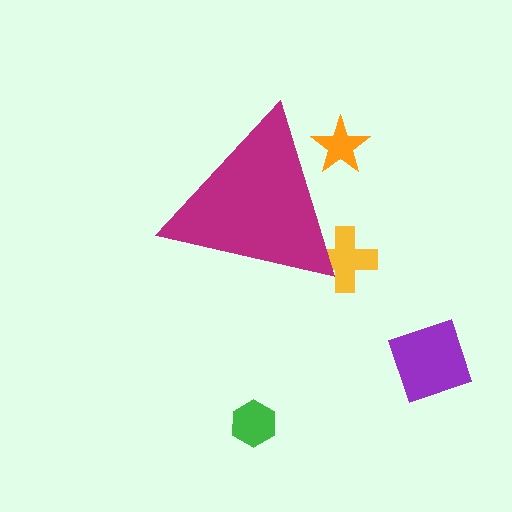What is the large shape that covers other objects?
A magenta triangle.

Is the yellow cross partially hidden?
Yes, the yellow cross is partially hidden behind the magenta triangle.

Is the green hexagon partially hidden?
No, the green hexagon is fully visible.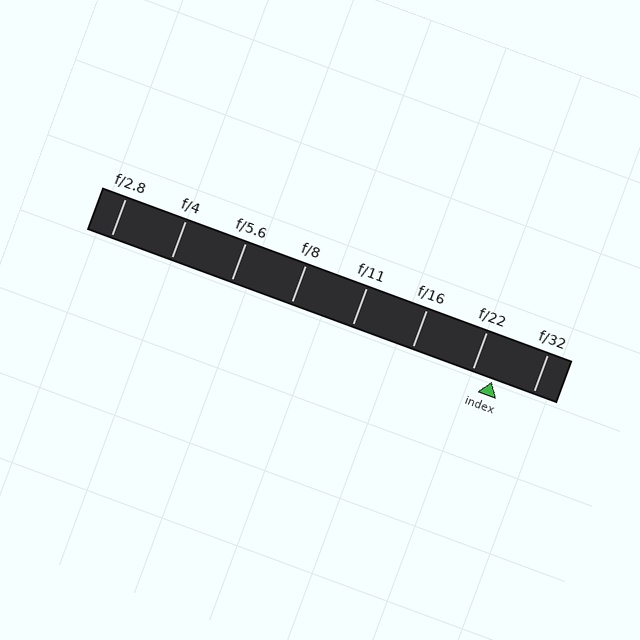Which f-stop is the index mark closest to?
The index mark is closest to f/22.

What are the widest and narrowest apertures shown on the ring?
The widest aperture shown is f/2.8 and the narrowest is f/32.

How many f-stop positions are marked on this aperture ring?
There are 8 f-stop positions marked.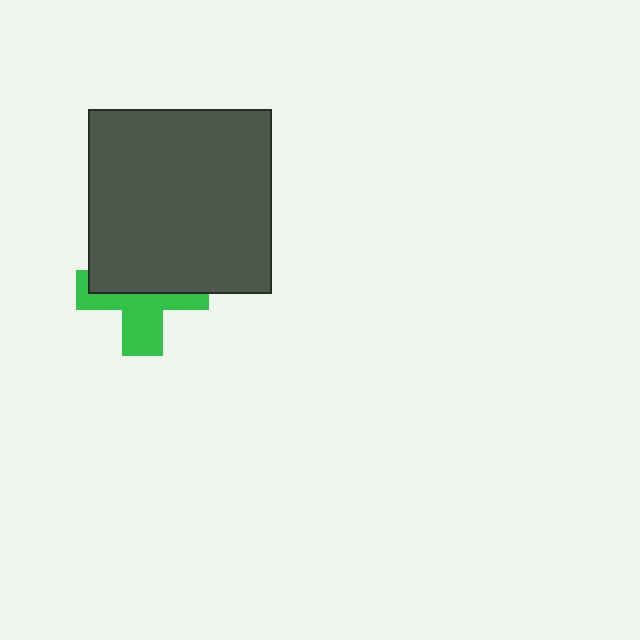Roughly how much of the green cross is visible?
About half of it is visible (roughly 47%).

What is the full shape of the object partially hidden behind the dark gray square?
The partially hidden object is a green cross.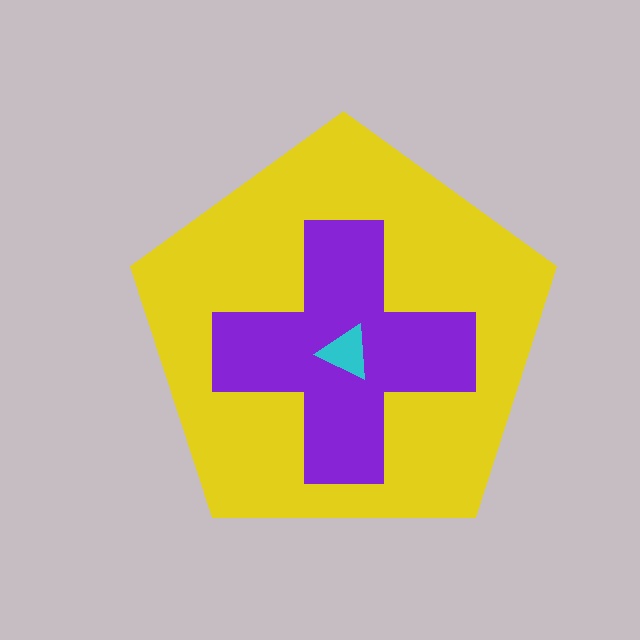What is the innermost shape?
The cyan triangle.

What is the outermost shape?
The yellow pentagon.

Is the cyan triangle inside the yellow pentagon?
Yes.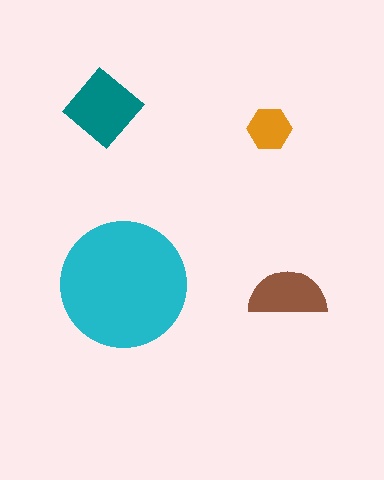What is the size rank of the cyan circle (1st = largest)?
1st.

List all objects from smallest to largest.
The orange hexagon, the brown semicircle, the teal diamond, the cyan circle.